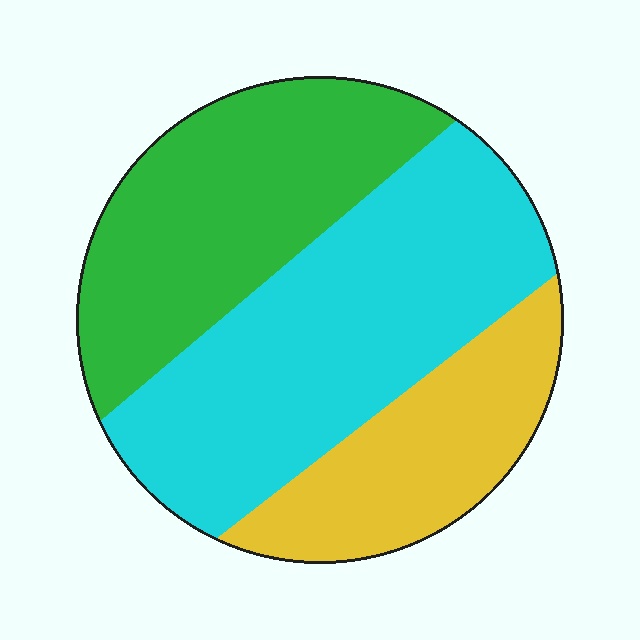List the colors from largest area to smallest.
From largest to smallest: cyan, green, yellow.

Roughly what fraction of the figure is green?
Green covers about 35% of the figure.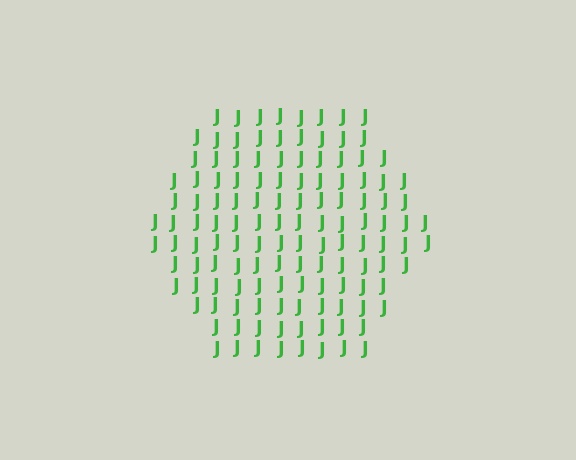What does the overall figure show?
The overall figure shows a hexagon.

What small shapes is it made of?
It is made of small letter J's.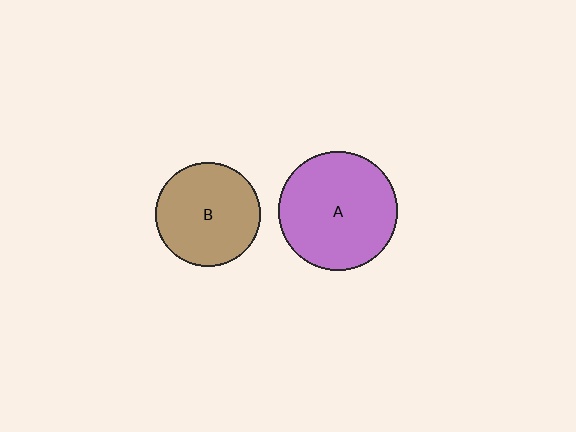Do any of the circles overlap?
No, none of the circles overlap.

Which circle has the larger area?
Circle A (purple).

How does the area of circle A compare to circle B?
Approximately 1.3 times.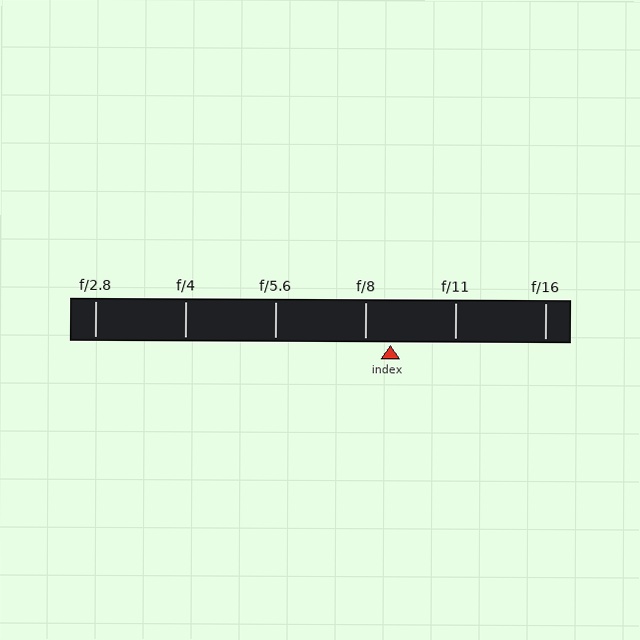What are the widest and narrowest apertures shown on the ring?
The widest aperture shown is f/2.8 and the narrowest is f/16.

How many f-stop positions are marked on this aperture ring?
There are 6 f-stop positions marked.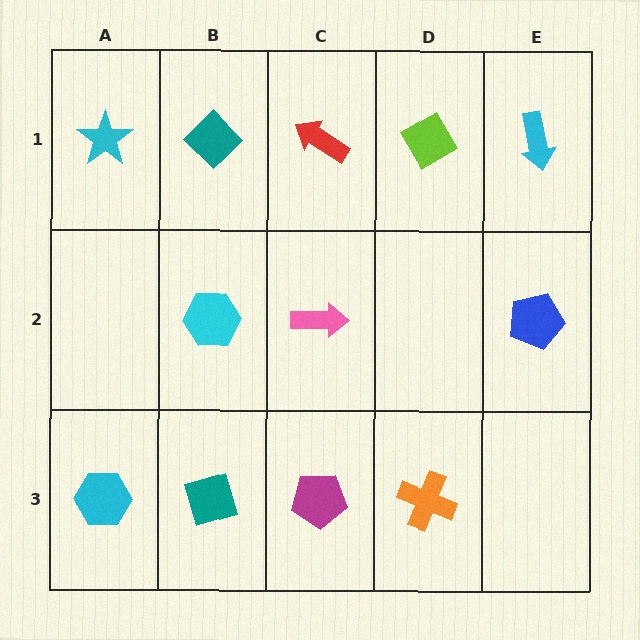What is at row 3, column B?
A teal diamond.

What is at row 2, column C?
A pink arrow.